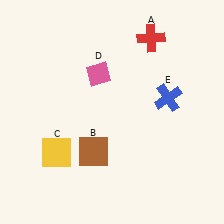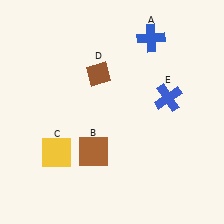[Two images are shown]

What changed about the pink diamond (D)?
In Image 1, D is pink. In Image 2, it changed to brown.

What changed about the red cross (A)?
In Image 1, A is red. In Image 2, it changed to blue.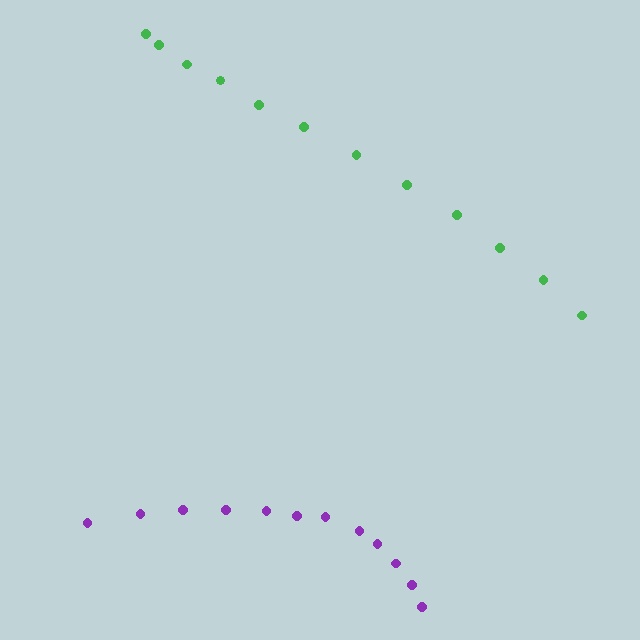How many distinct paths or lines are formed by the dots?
There are 2 distinct paths.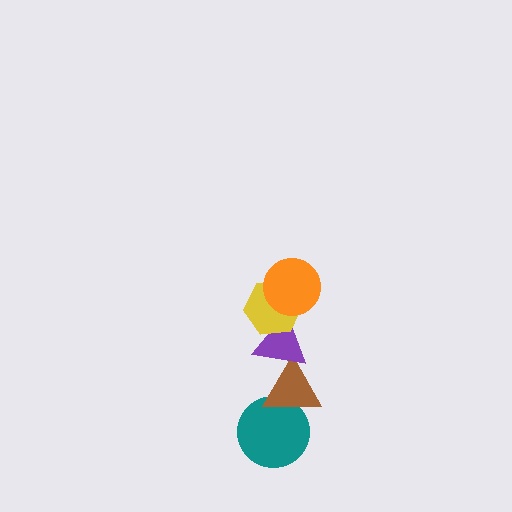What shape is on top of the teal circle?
The brown triangle is on top of the teal circle.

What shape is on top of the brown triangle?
The purple triangle is on top of the brown triangle.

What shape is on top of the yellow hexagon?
The orange circle is on top of the yellow hexagon.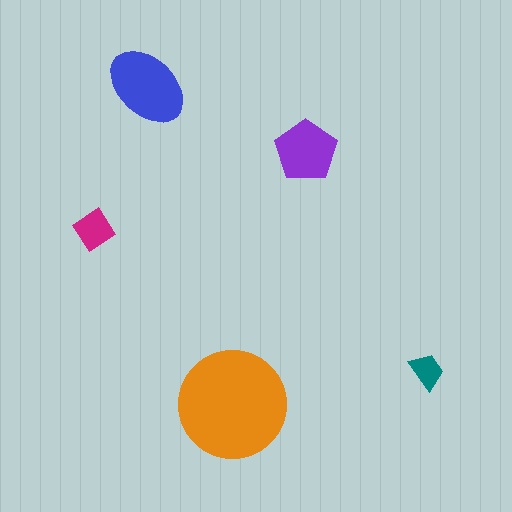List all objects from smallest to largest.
The teal trapezoid, the magenta diamond, the purple pentagon, the blue ellipse, the orange circle.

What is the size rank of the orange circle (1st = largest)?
1st.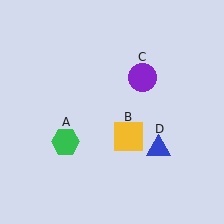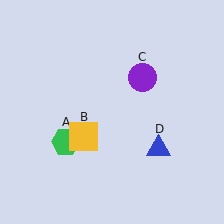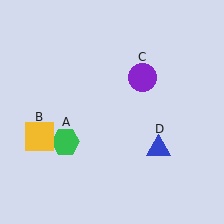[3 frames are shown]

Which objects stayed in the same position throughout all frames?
Green hexagon (object A) and purple circle (object C) and blue triangle (object D) remained stationary.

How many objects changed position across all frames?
1 object changed position: yellow square (object B).